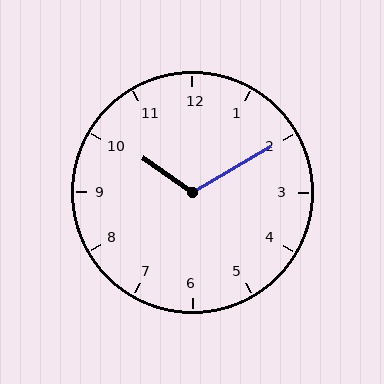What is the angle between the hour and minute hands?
Approximately 115 degrees.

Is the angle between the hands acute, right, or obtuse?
It is obtuse.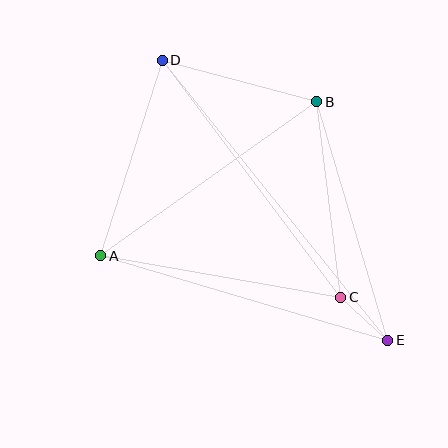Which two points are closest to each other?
Points C and E are closest to each other.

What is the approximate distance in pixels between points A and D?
The distance between A and D is approximately 205 pixels.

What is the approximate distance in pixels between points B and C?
The distance between B and C is approximately 197 pixels.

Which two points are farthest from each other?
Points D and E are farthest from each other.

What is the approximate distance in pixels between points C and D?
The distance between C and D is approximately 296 pixels.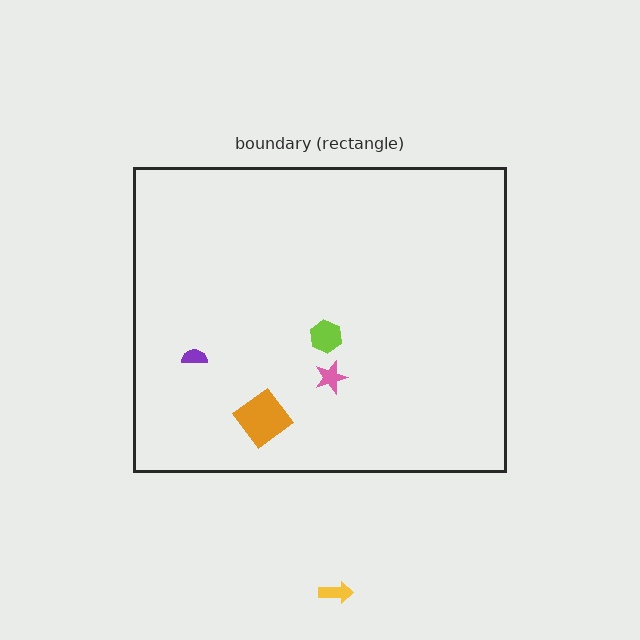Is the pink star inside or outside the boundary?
Inside.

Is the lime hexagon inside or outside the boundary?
Inside.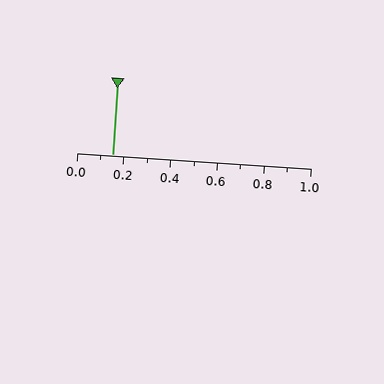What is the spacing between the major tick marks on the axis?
The major ticks are spaced 0.2 apart.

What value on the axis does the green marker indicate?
The marker indicates approximately 0.15.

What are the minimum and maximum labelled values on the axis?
The axis runs from 0.0 to 1.0.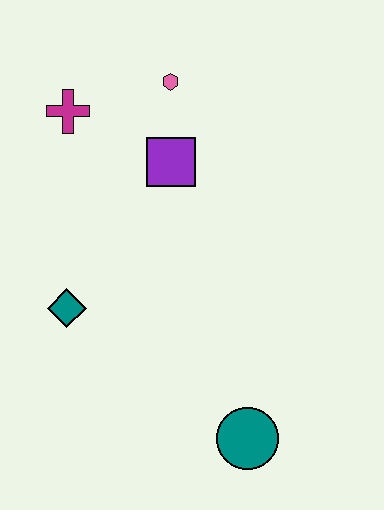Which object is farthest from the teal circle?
The magenta cross is farthest from the teal circle.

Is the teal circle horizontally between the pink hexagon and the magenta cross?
No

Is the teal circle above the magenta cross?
No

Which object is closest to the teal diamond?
The purple square is closest to the teal diamond.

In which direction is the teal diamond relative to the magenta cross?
The teal diamond is below the magenta cross.